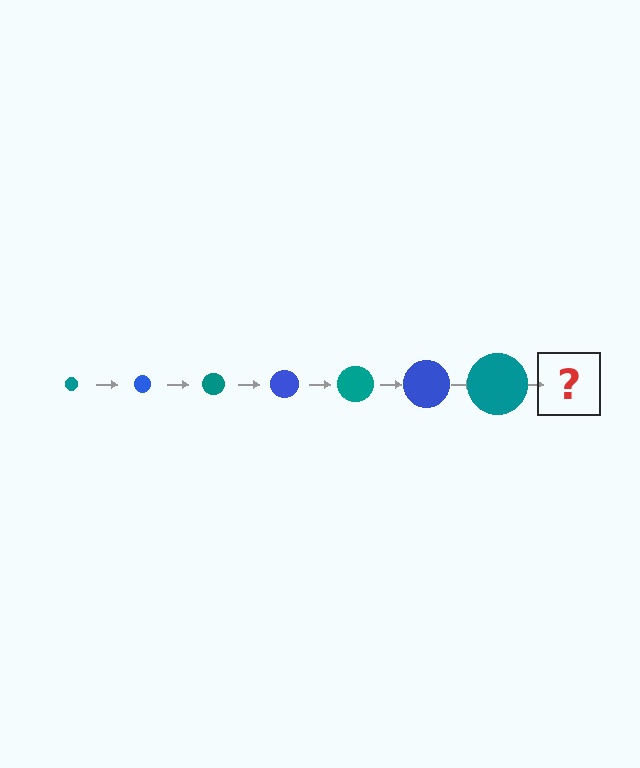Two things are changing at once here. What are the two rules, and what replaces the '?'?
The two rules are that the circle grows larger each step and the color cycles through teal and blue. The '?' should be a blue circle, larger than the previous one.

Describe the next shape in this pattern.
It should be a blue circle, larger than the previous one.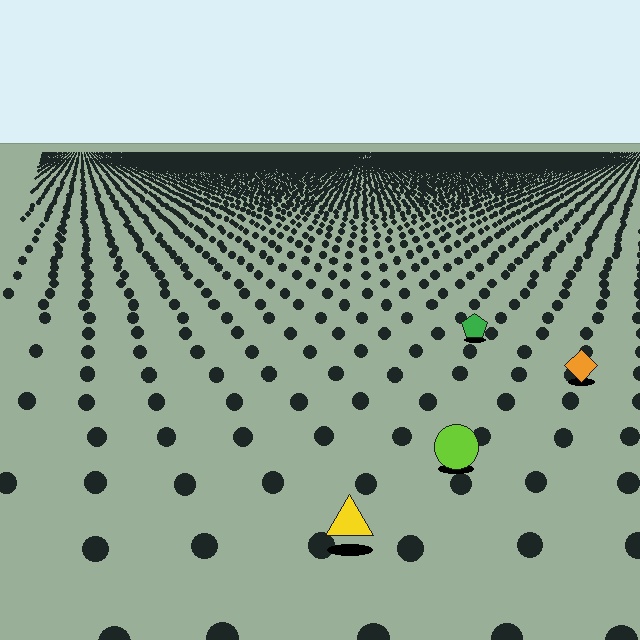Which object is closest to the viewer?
The yellow triangle is closest. The texture marks near it are larger and more spread out.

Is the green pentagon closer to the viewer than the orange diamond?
No. The orange diamond is closer — you can tell from the texture gradient: the ground texture is coarser near it.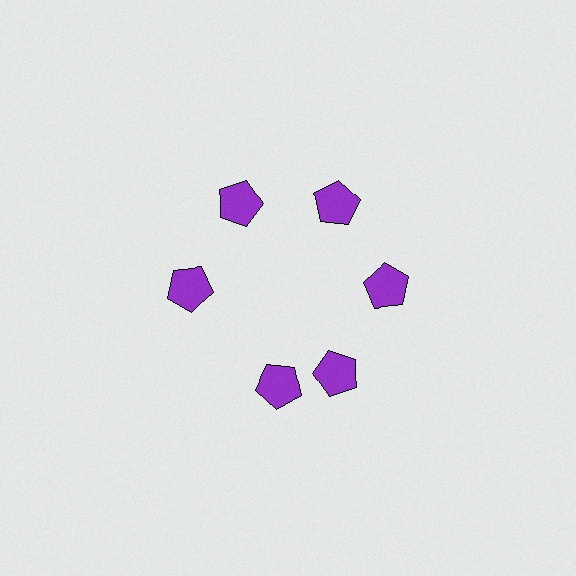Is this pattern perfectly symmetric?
No. The 6 purple pentagons are arranged in a ring, but one element near the 7 o'clock position is rotated out of alignment along the ring, breaking the 6-fold rotational symmetry.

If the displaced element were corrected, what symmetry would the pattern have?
It would have 6-fold rotational symmetry — the pattern would map onto itself every 60 degrees.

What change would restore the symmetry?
The symmetry would be restored by rotating it back into even spacing with its neighbors so that all 6 pentagons sit at equal angles and equal distance from the center.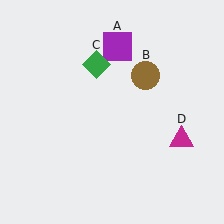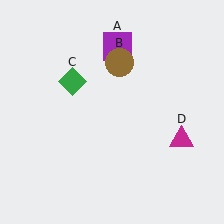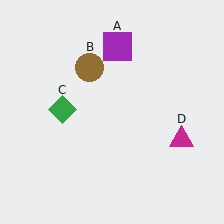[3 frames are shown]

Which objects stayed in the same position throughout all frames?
Purple square (object A) and magenta triangle (object D) remained stationary.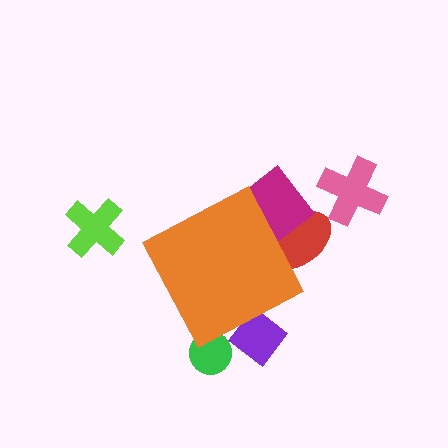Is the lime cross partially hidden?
No, the lime cross is fully visible.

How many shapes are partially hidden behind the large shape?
4 shapes are partially hidden.